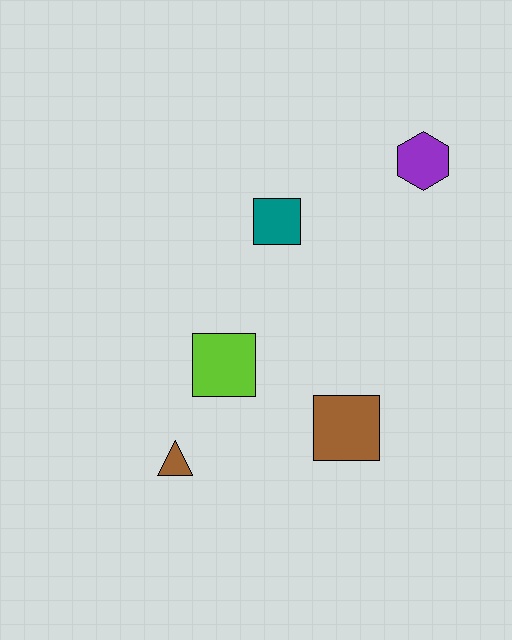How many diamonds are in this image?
There are no diamonds.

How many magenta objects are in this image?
There are no magenta objects.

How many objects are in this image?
There are 5 objects.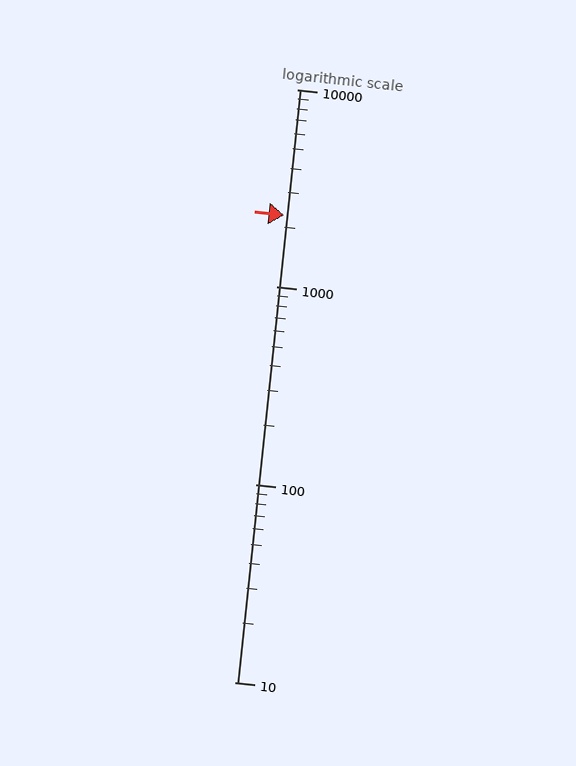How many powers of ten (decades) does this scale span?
The scale spans 3 decades, from 10 to 10000.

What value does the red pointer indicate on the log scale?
The pointer indicates approximately 2300.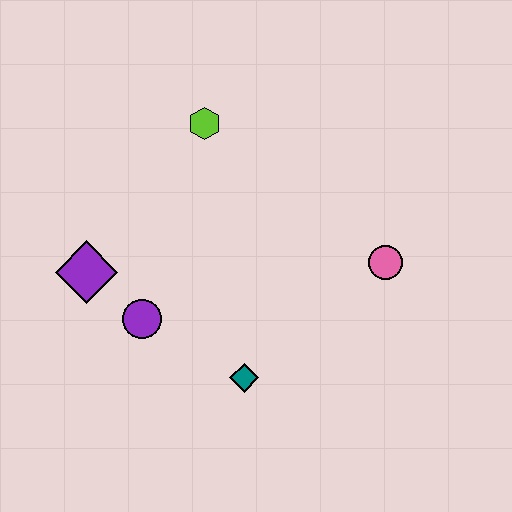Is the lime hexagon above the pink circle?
Yes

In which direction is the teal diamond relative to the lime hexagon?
The teal diamond is below the lime hexagon.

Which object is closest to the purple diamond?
The purple circle is closest to the purple diamond.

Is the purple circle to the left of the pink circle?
Yes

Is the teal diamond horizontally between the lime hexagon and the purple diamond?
No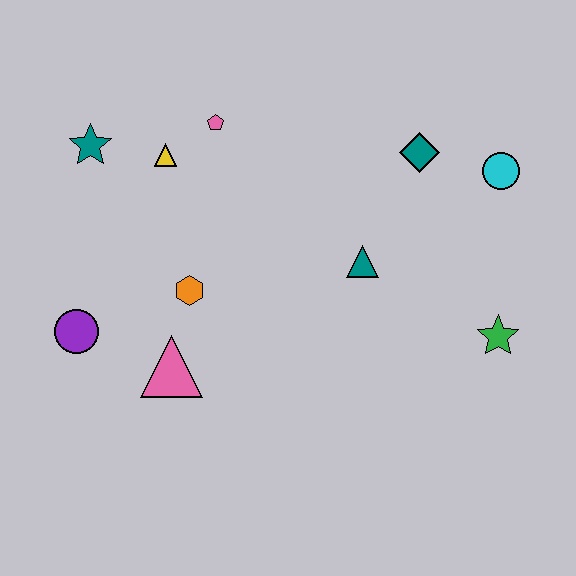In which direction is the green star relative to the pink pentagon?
The green star is to the right of the pink pentagon.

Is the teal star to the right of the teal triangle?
No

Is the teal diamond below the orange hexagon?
No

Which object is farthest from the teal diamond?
The purple circle is farthest from the teal diamond.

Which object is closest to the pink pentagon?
The yellow triangle is closest to the pink pentagon.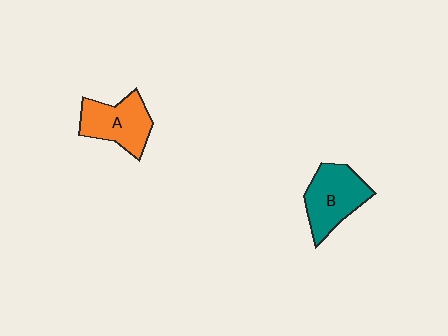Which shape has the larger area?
Shape B (teal).